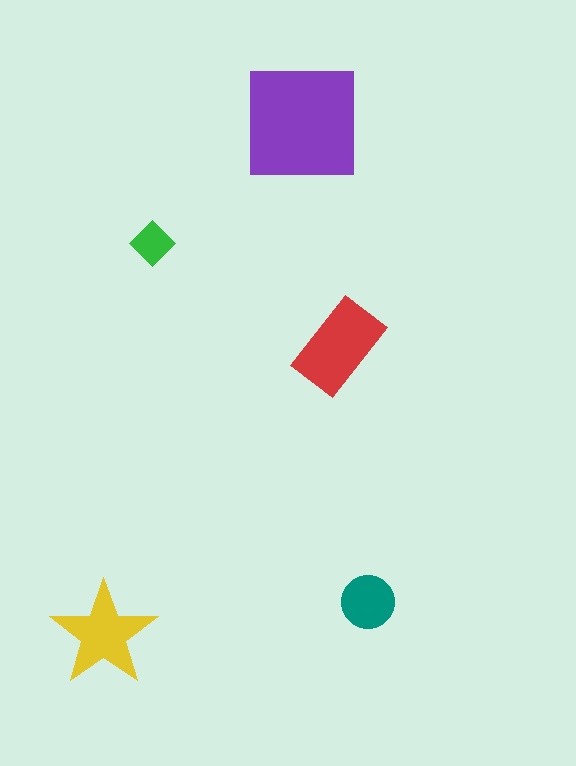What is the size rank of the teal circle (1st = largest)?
4th.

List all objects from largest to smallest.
The purple square, the red rectangle, the yellow star, the teal circle, the green diamond.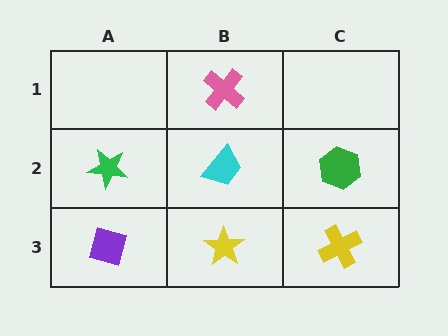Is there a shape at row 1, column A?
No, that cell is empty.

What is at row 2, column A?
A green star.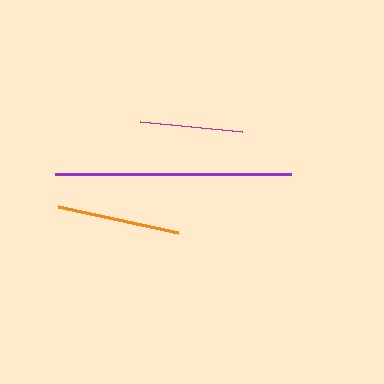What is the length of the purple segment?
The purple segment is approximately 236 pixels long.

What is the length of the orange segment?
The orange segment is approximately 122 pixels long.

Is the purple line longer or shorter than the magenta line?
The purple line is longer than the magenta line.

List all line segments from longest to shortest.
From longest to shortest: purple, orange, magenta.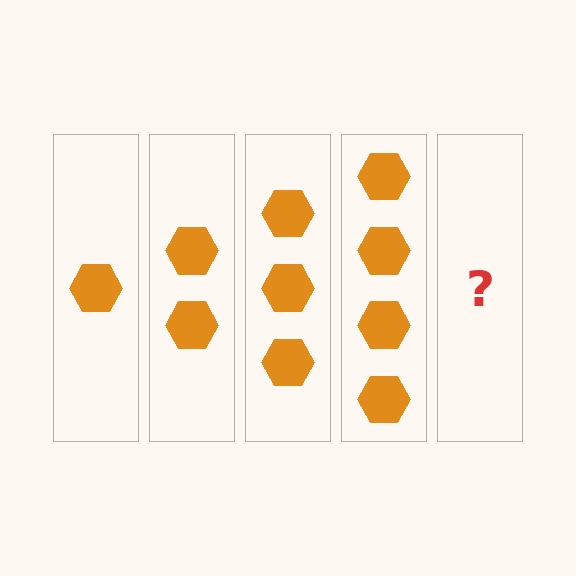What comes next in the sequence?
The next element should be 5 hexagons.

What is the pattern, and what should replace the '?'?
The pattern is that each step adds one more hexagon. The '?' should be 5 hexagons.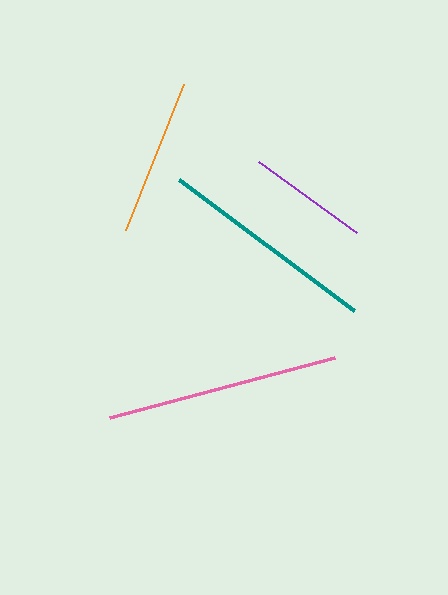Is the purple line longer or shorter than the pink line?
The pink line is longer than the purple line.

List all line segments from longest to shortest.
From longest to shortest: pink, teal, orange, purple.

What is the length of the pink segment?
The pink segment is approximately 233 pixels long.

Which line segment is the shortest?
The purple line is the shortest at approximately 121 pixels.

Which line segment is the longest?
The pink line is the longest at approximately 233 pixels.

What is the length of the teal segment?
The teal segment is approximately 219 pixels long.